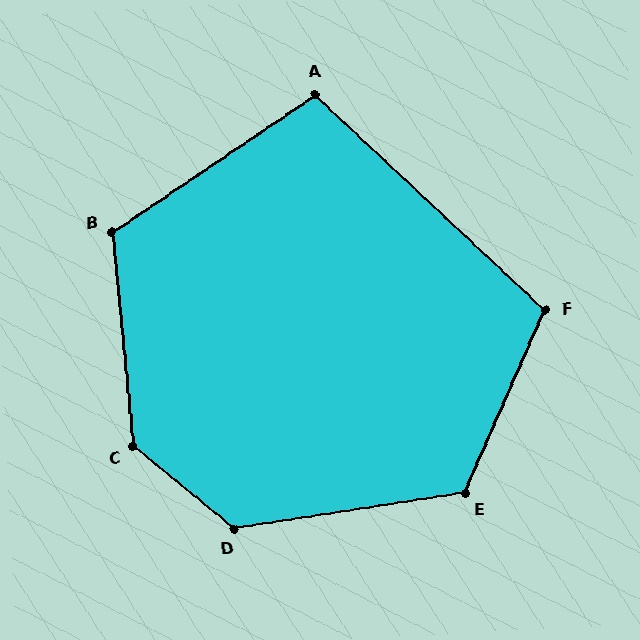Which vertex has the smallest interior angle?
A, at approximately 103 degrees.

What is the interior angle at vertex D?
Approximately 132 degrees (obtuse).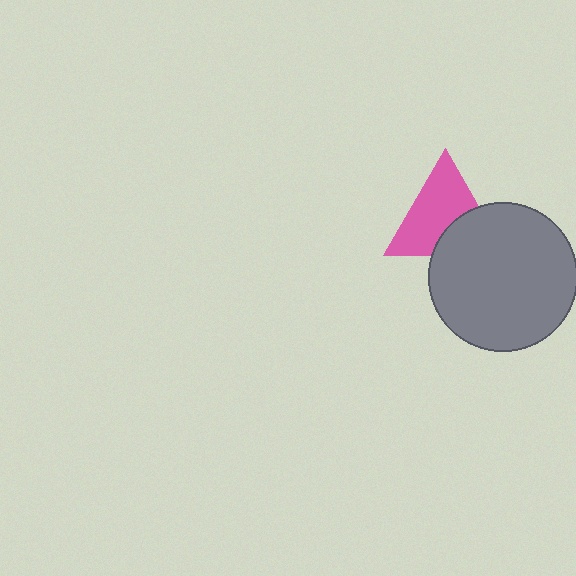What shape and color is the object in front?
The object in front is a gray circle.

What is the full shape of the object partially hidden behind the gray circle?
The partially hidden object is a pink triangle.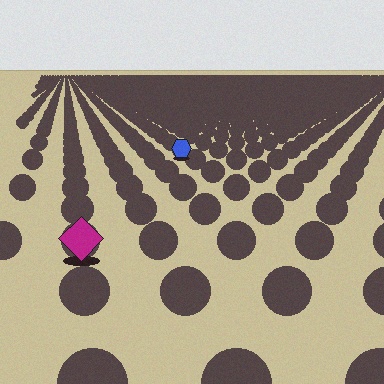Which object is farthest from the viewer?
The blue hexagon is farthest from the viewer. It appears smaller and the ground texture around it is denser.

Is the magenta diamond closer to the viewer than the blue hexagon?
Yes. The magenta diamond is closer — you can tell from the texture gradient: the ground texture is coarser near it.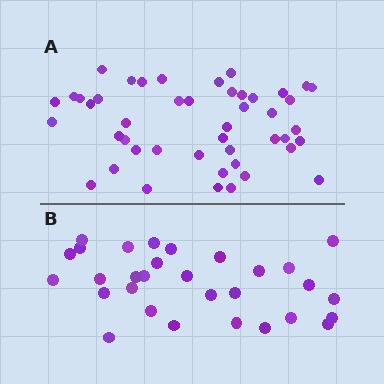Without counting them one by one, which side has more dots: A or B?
Region A (the top region) has more dots.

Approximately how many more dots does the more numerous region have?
Region A has approximately 15 more dots than region B.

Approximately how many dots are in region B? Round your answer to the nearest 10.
About 30 dots.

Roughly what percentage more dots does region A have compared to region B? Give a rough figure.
About 55% more.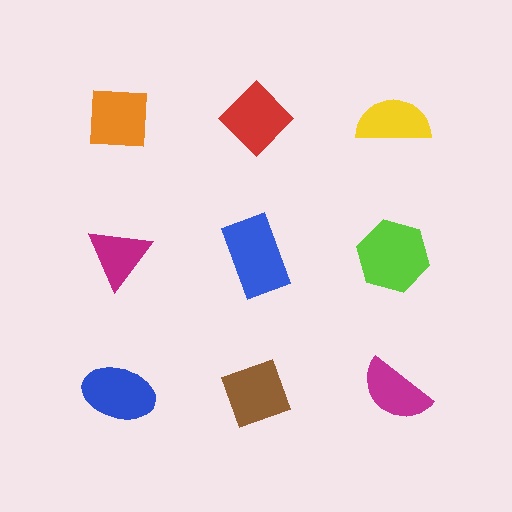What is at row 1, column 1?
An orange square.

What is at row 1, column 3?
A yellow semicircle.